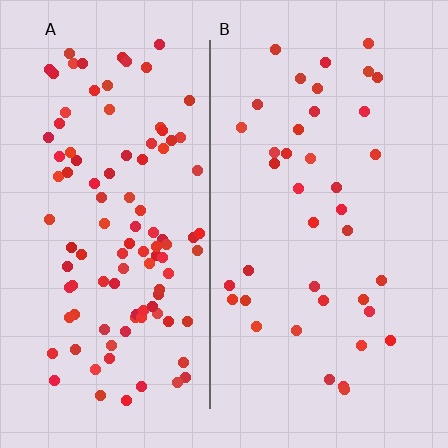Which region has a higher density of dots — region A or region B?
A (the left).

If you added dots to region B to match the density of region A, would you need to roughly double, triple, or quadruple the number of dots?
Approximately triple.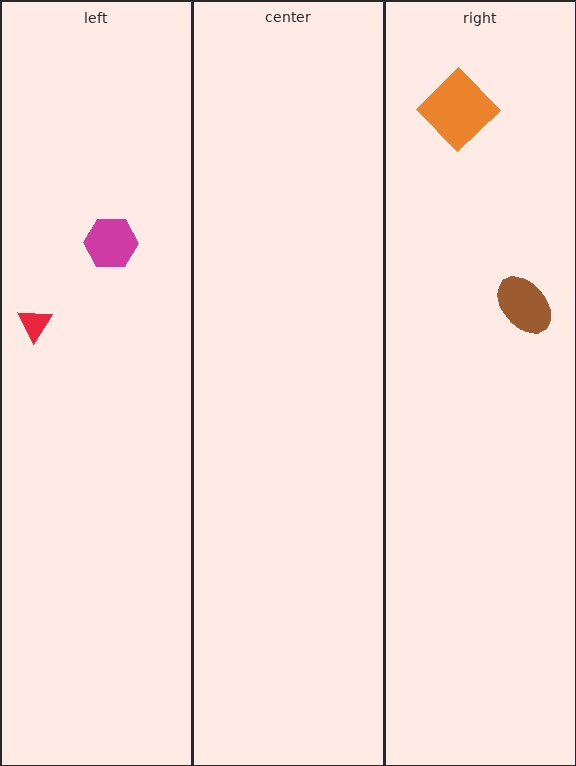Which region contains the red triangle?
The left region.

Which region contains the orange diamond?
The right region.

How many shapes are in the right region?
2.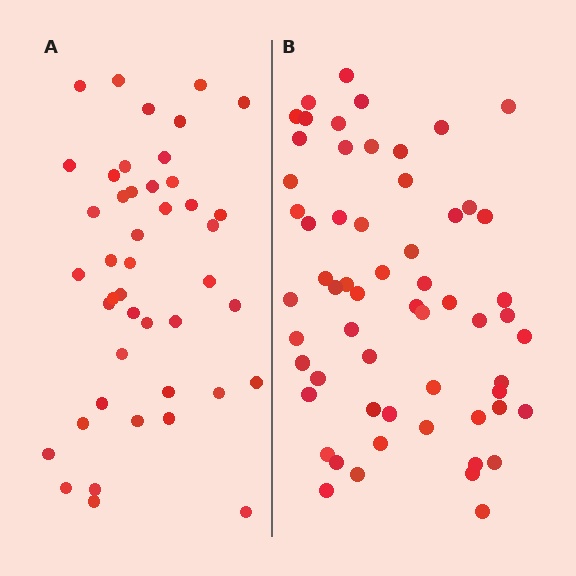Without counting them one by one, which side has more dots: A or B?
Region B (the right region) has more dots.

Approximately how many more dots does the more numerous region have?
Region B has approximately 15 more dots than region A.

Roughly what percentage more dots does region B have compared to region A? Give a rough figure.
About 35% more.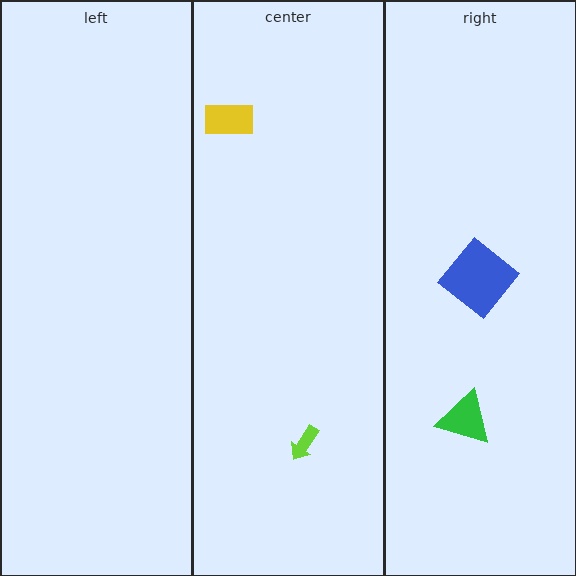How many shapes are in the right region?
2.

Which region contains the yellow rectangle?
The center region.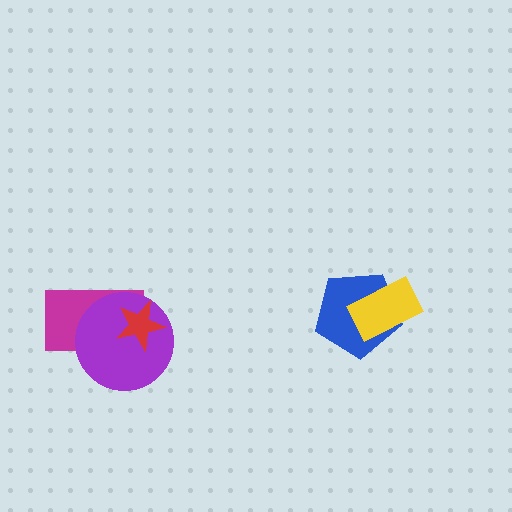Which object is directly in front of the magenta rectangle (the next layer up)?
The purple circle is directly in front of the magenta rectangle.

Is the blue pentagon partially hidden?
Yes, it is partially covered by another shape.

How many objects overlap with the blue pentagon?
1 object overlaps with the blue pentagon.